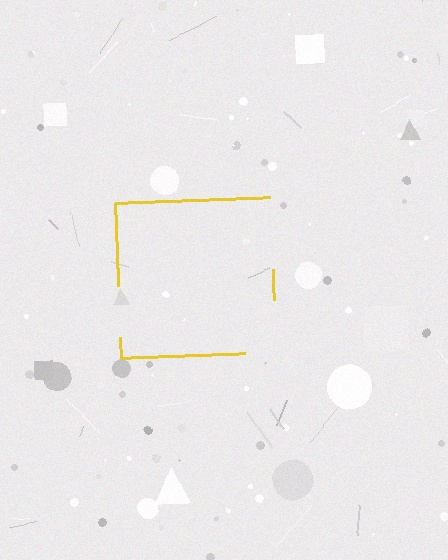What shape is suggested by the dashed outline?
The dashed outline suggests a square.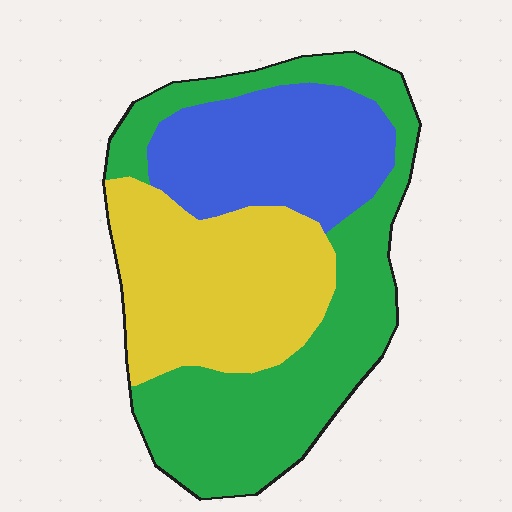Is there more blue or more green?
Green.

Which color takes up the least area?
Blue, at roughly 25%.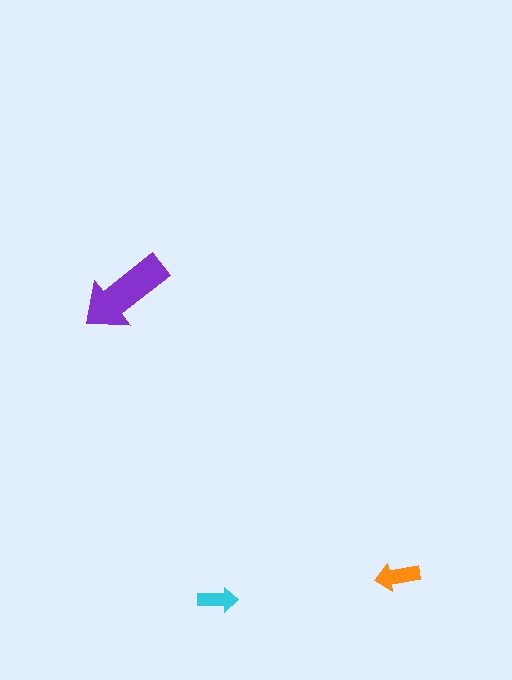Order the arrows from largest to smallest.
the purple one, the orange one, the cyan one.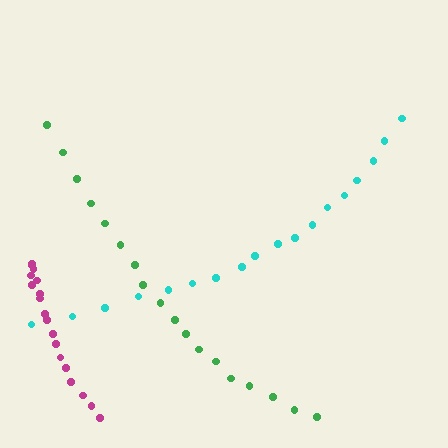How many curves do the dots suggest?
There are 3 distinct paths.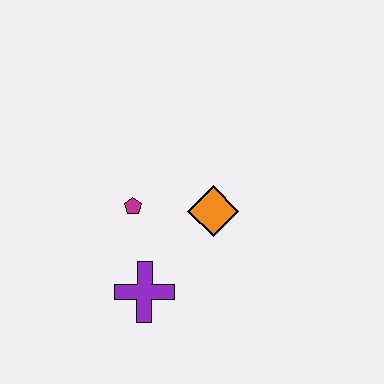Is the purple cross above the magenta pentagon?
No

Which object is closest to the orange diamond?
The magenta pentagon is closest to the orange diamond.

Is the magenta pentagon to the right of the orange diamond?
No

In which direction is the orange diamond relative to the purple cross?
The orange diamond is above the purple cross.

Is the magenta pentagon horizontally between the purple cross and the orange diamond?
No